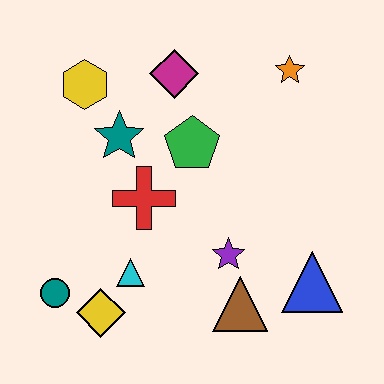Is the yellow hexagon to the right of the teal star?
No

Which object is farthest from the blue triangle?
The yellow hexagon is farthest from the blue triangle.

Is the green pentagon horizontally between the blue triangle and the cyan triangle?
Yes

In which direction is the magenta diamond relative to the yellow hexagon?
The magenta diamond is to the right of the yellow hexagon.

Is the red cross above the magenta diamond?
No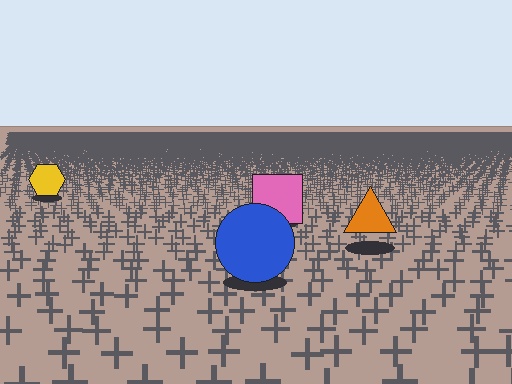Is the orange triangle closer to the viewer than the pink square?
Yes. The orange triangle is closer — you can tell from the texture gradient: the ground texture is coarser near it.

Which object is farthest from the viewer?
The yellow hexagon is farthest from the viewer. It appears smaller and the ground texture around it is denser.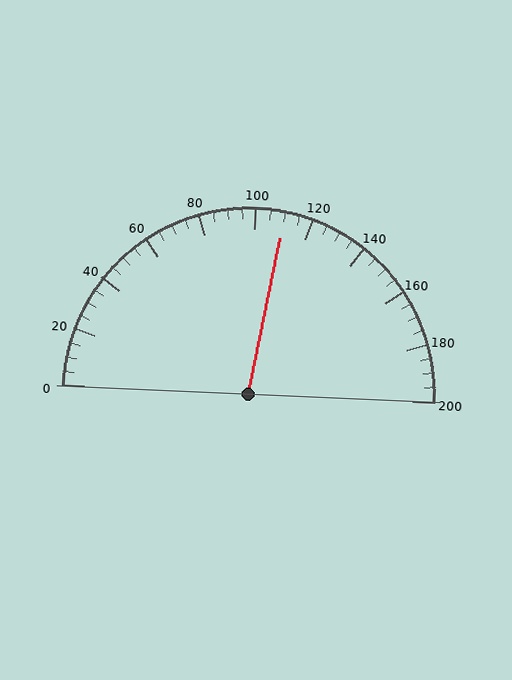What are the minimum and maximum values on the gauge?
The gauge ranges from 0 to 200.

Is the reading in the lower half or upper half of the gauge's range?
The reading is in the upper half of the range (0 to 200).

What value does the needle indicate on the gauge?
The needle indicates approximately 110.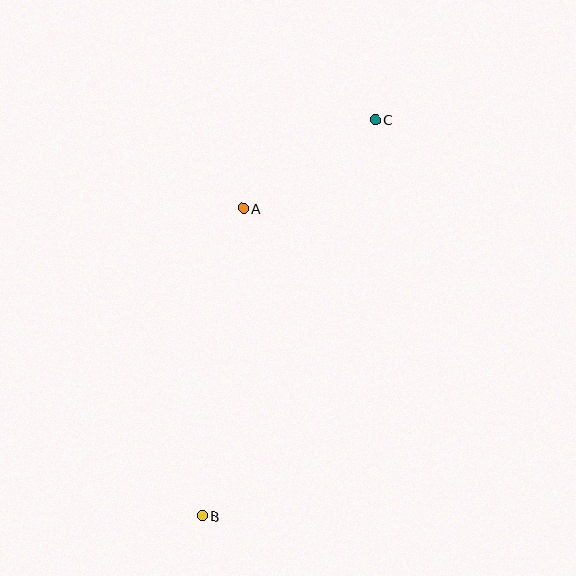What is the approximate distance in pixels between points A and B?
The distance between A and B is approximately 310 pixels.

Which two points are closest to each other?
Points A and C are closest to each other.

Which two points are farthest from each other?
Points B and C are farthest from each other.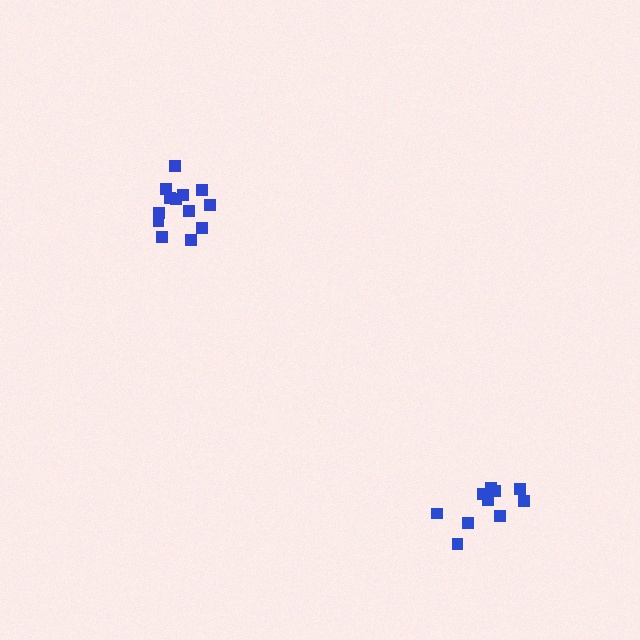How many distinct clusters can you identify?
There are 2 distinct clusters.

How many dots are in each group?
Group 1: 10 dots, Group 2: 13 dots (23 total).